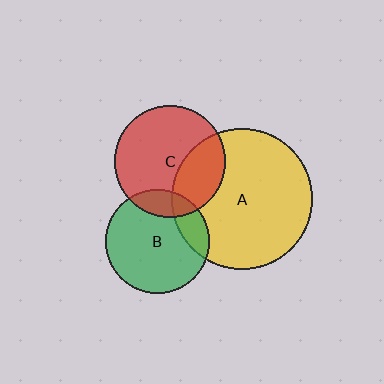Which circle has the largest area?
Circle A (yellow).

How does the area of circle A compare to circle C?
Approximately 1.6 times.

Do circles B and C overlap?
Yes.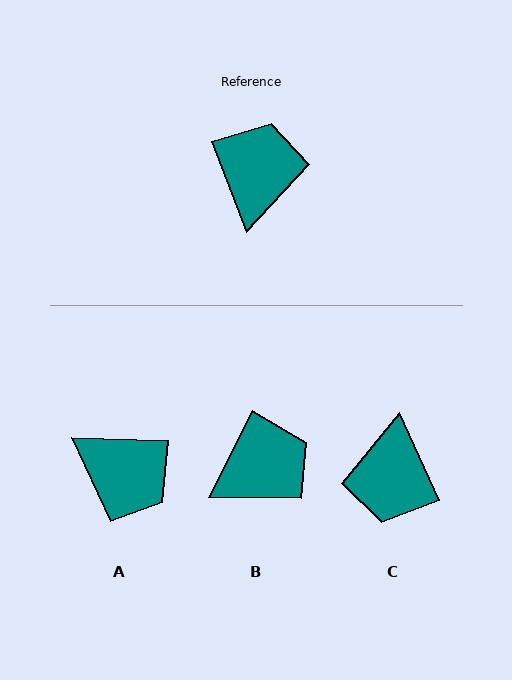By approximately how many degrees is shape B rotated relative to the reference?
Approximately 48 degrees clockwise.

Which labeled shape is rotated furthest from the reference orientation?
C, about 176 degrees away.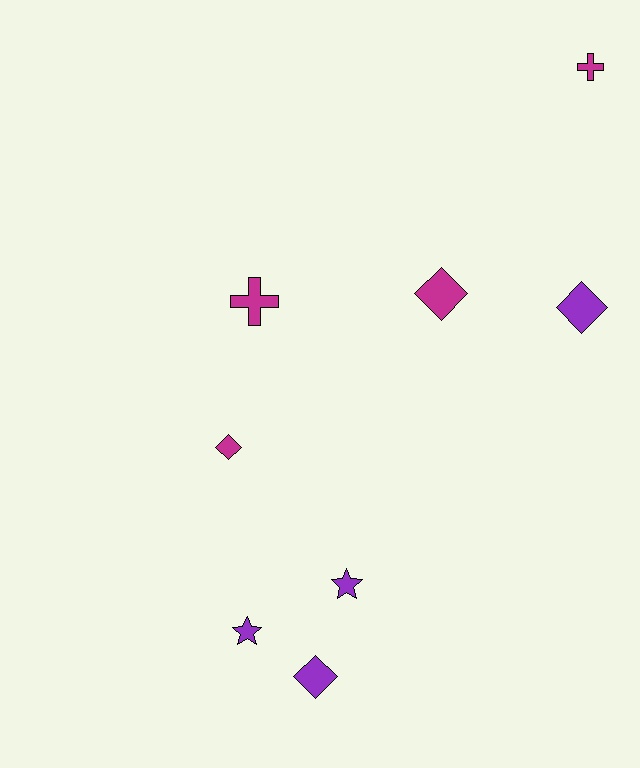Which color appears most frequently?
Magenta, with 4 objects.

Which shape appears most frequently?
Diamond, with 4 objects.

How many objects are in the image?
There are 8 objects.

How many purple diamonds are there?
There are 2 purple diamonds.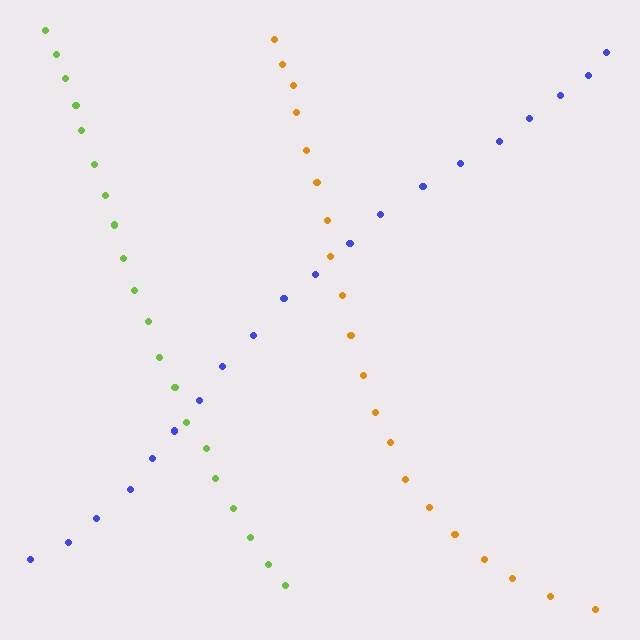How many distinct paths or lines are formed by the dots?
There are 3 distinct paths.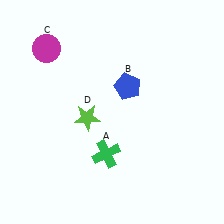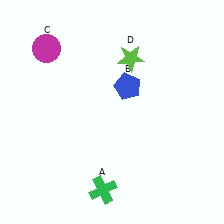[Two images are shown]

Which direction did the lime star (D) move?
The lime star (D) moved up.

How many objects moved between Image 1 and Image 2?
2 objects moved between the two images.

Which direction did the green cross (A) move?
The green cross (A) moved down.